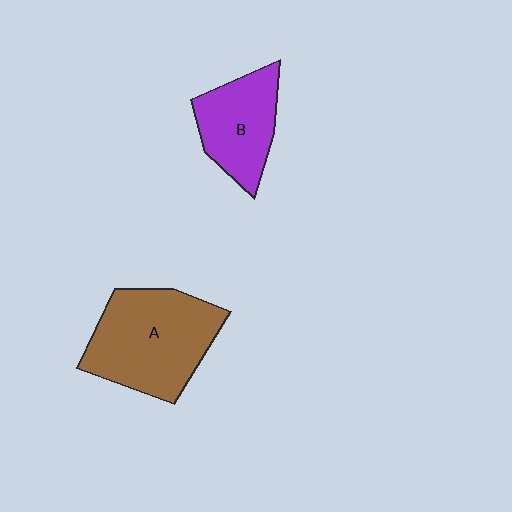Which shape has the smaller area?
Shape B (purple).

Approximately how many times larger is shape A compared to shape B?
Approximately 1.5 times.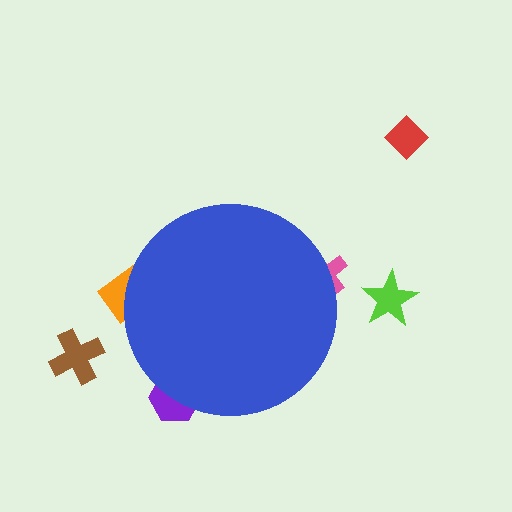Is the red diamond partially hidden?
No, the red diamond is fully visible.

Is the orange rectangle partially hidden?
Yes, the orange rectangle is partially hidden behind the blue circle.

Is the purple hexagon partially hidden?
Yes, the purple hexagon is partially hidden behind the blue circle.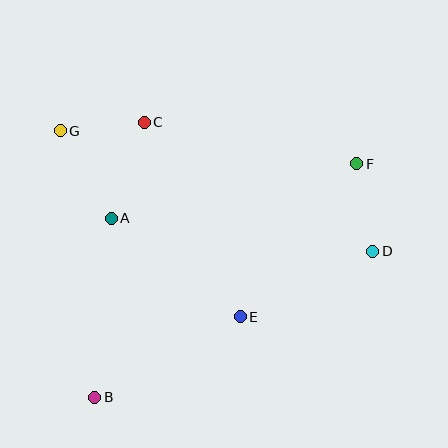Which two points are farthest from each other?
Points B and F are farthest from each other.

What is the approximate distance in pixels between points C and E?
The distance between C and E is approximately 217 pixels.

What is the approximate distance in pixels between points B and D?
The distance between B and D is approximately 314 pixels.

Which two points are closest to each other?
Points C and G are closest to each other.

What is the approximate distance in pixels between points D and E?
The distance between D and E is approximately 148 pixels.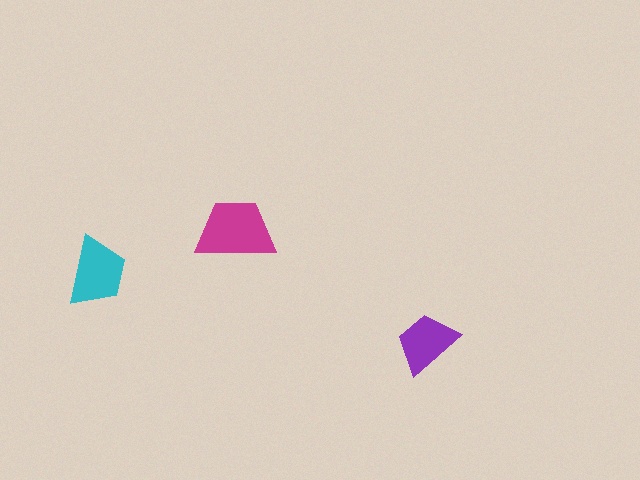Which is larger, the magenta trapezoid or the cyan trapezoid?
The magenta one.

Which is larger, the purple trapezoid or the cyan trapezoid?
The cyan one.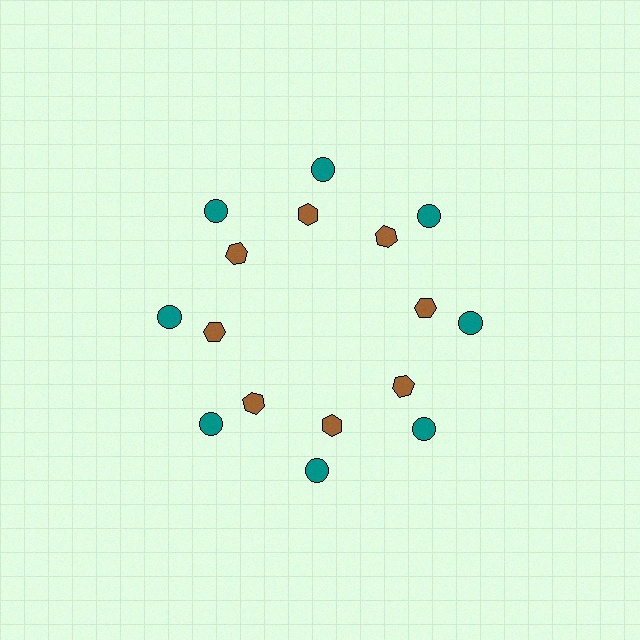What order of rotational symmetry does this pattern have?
This pattern has 8-fold rotational symmetry.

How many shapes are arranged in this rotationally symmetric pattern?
There are 16 shapes, arranged in 8 groups of 2.